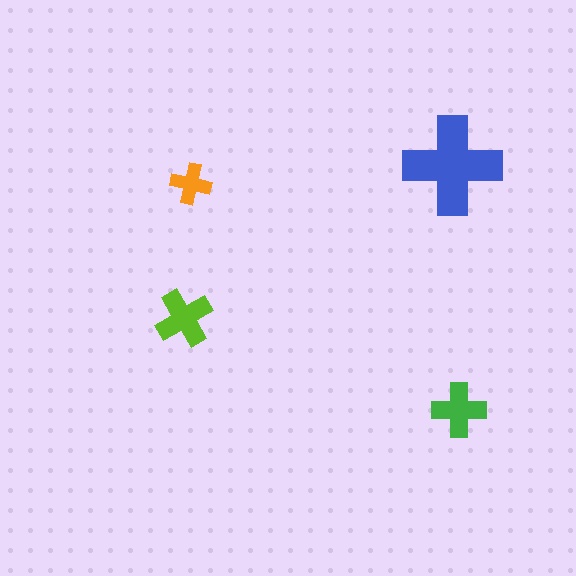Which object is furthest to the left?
The lime cross is leftmost.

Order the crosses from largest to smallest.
the blue one, the lime one, the green one, the orange one.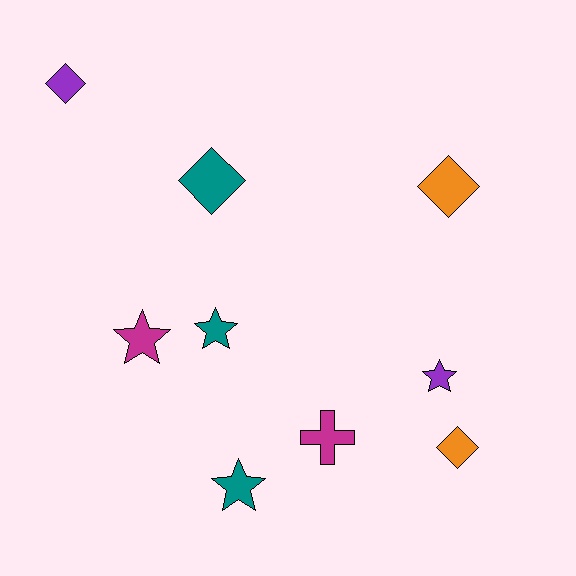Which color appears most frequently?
Teal, with 3 objects.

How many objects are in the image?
There are 9 objects.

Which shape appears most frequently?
Diamond, with 4 objects.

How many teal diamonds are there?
There is 1 teal diamond.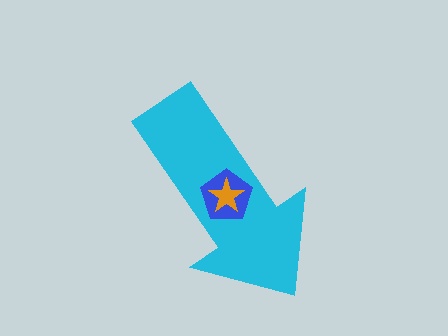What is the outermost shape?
The cyan arrow.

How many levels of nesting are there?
3.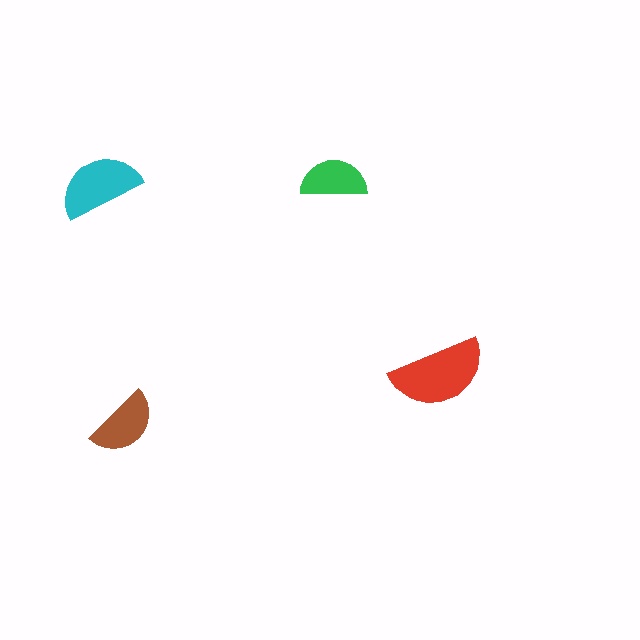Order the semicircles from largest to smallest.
the red one, the cyan one, the brown one, the green one.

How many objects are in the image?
There are 4 objects in the image.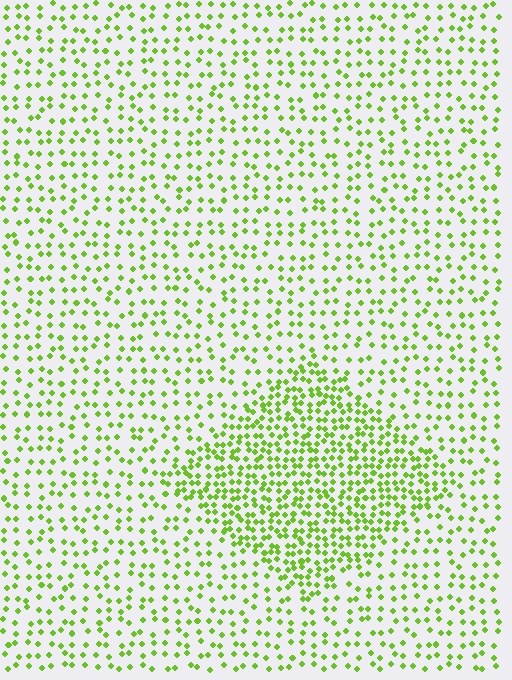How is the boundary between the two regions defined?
The boundary is defined by a change in element density (approximately 2.1x ratio). All elements are the same color, size, and shape.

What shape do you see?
I see a diamond.